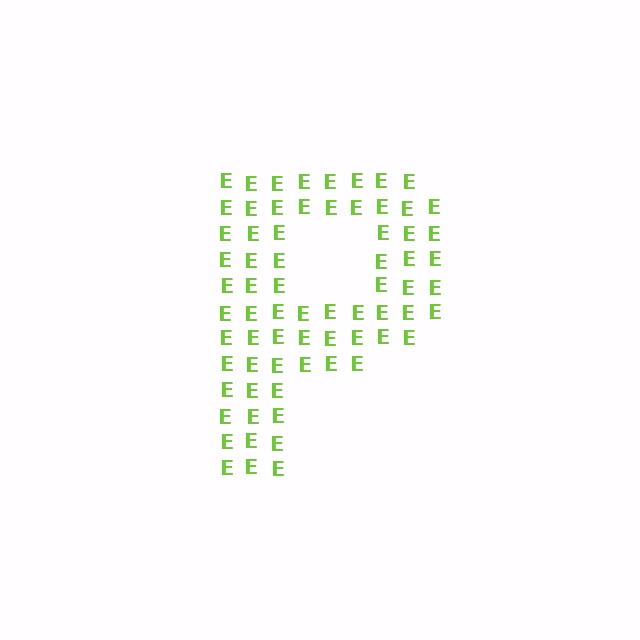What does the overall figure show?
The overall figure shows the letter P.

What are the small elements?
The small elements are letter E's.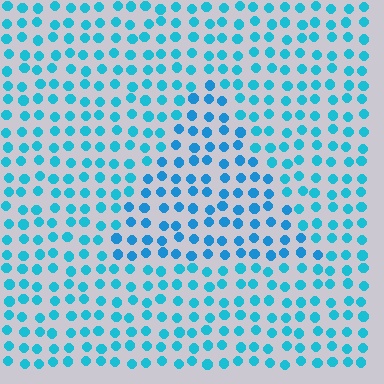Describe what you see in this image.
The image is filled with small cyan elements in a uniform arrangement. A triangle-shaped region is visible where the elements are tinted to a slightly different hue, forming a subtle color boundary.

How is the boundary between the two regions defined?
The boundary is defined purely by a slight shift in hue (about 16 degrees). Spacing, size, and orientation are identical on both sides.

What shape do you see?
I see a triangle.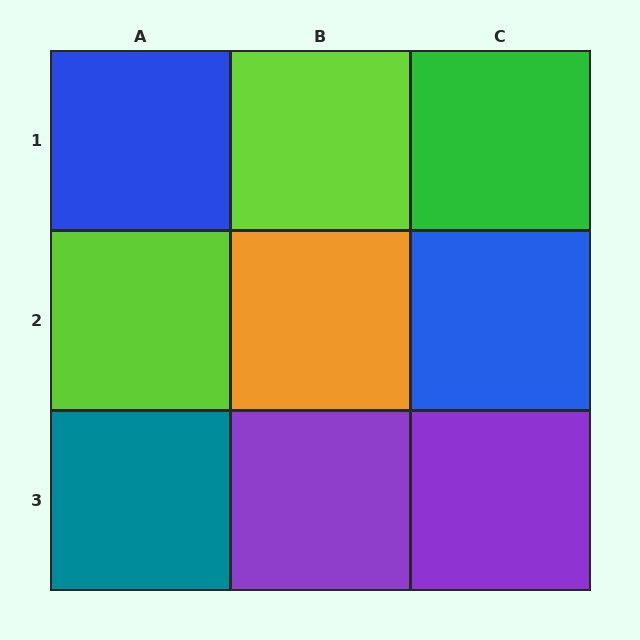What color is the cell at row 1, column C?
Green.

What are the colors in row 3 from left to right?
Teal, purple, purple.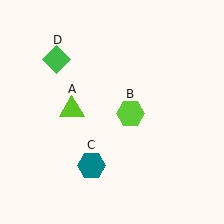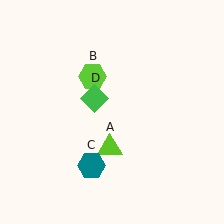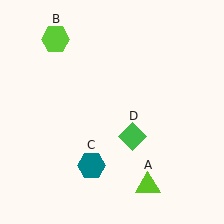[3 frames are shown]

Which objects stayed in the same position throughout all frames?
Teal hexagon (object C) remained stationary.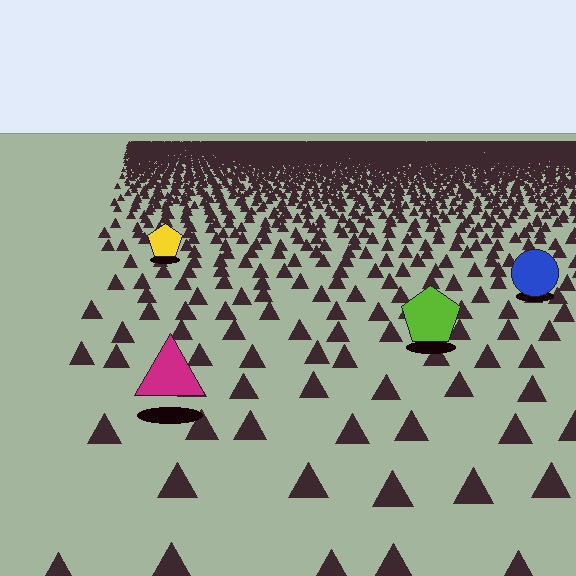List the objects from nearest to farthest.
From nearest to farthest: the magenta triangle, the lime pentagon, the blue circle, the yellow pentagon.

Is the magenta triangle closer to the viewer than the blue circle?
Yes. The magenta triangle is closer — you can tell from the texture gradient: the ground texture is coarser near it.